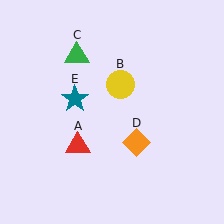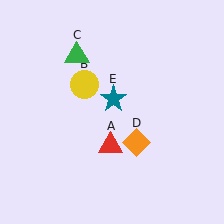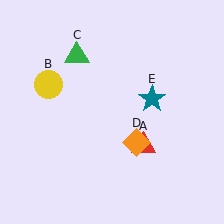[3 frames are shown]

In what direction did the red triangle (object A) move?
The red triangle (object A) moved right.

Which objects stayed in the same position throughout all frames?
Green triangle (object C) and orange diamond (object D) remained stationary.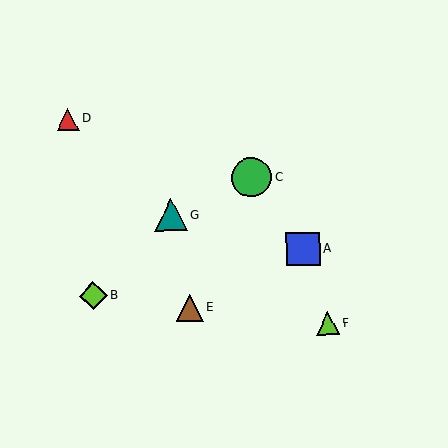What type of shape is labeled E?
Shape E is a brown triangle.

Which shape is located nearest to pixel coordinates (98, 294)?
The lime diamond (labeled B) at (93, 296) is nearest to that location.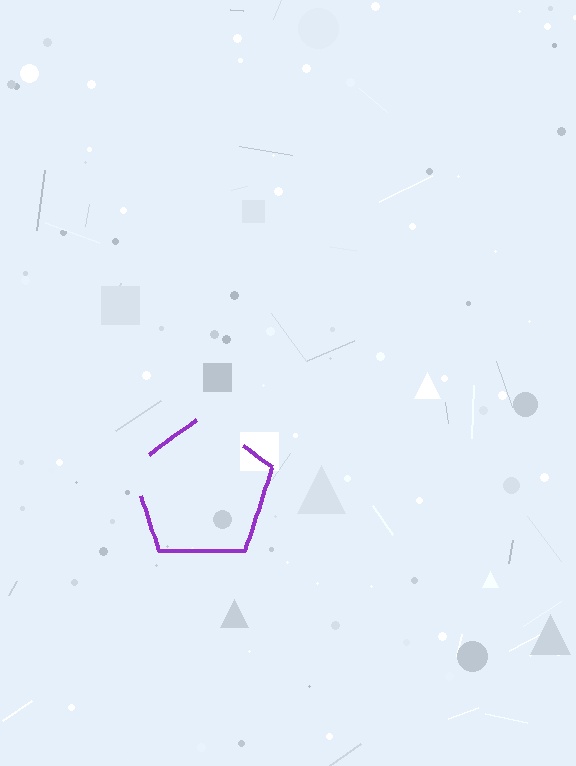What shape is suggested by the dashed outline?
The dashed outline suggests a pentagon.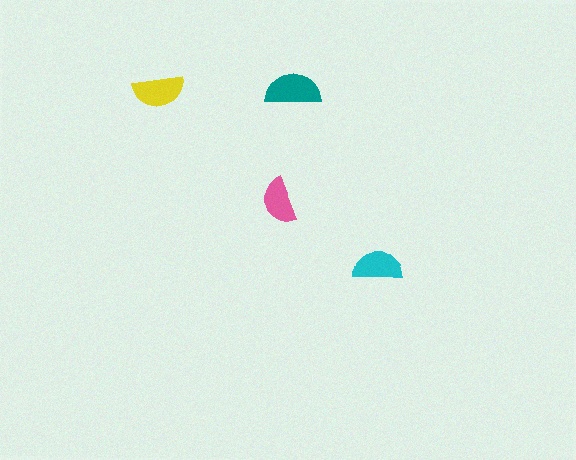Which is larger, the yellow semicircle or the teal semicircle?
The teal one.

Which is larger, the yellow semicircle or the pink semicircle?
The yellow one.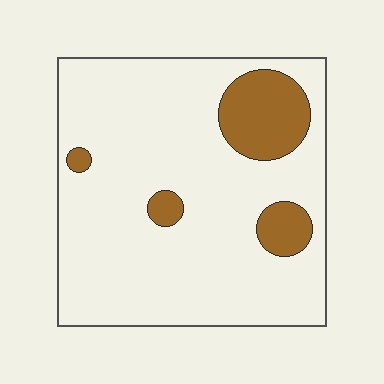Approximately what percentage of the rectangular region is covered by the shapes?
Approximately 15%.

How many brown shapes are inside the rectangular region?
4.